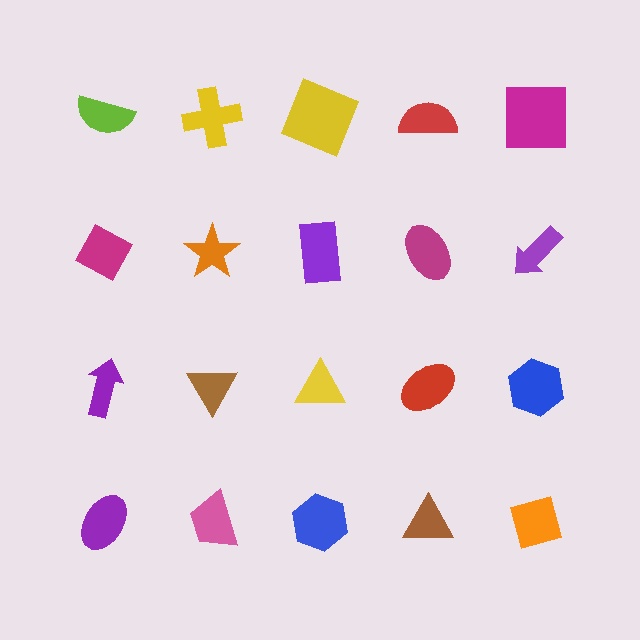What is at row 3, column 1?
A purple arrow.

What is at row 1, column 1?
A lime semicircle.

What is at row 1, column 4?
A red semicircle.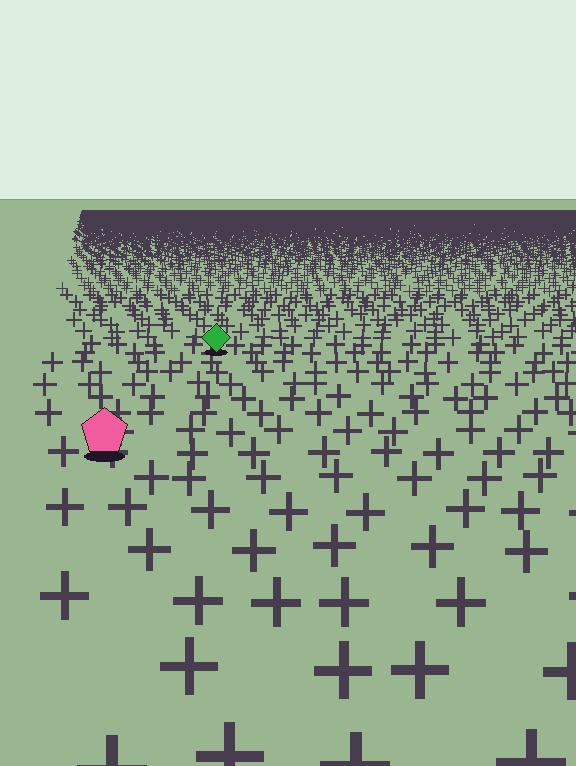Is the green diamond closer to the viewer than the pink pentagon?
No. The pink pentagon is closer — you can tell from the texture gradient: the ground texture is coarser near it.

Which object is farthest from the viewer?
The green diamond is farthest from the viewer. It appears smaller and the ground texture around it is denser.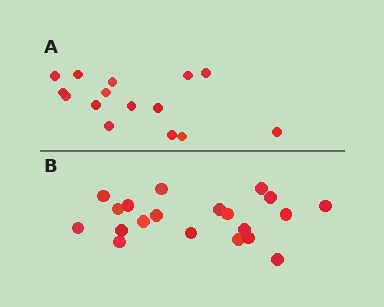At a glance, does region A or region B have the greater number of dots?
Region B (the bottom region) has more dots.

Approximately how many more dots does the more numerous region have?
Region B has about 5 more dots than region A.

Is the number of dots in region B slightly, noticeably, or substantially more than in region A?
Region B has noticeably more, but not dramatically so. The ratio is roughly 1.3 to 1.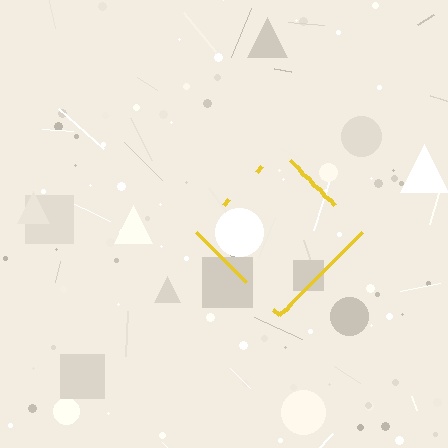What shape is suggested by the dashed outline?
The dashed outline suggests a diamond.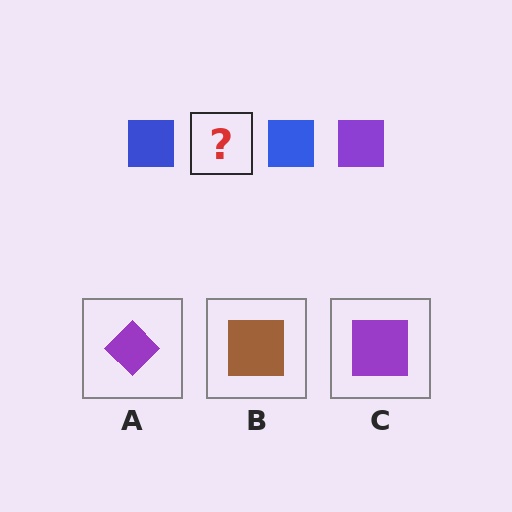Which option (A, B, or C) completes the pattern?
C.